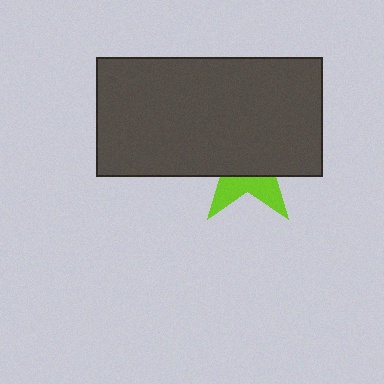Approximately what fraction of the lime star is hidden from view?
Roughly 69% of the lime star is hidden behind the dark gray rectangle.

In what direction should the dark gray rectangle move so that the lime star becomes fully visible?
The dark gray rectangle should move up. That is the shortest direction to clear the overlap and leave the lime star fully visible.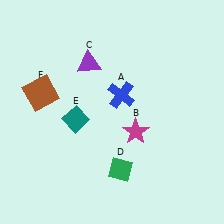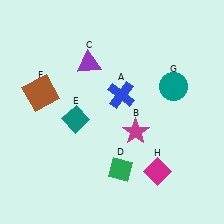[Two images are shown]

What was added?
A teal circle (G), a magenta diamond (H) were added in Image 2.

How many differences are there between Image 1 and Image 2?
There are 2 differences between the two images.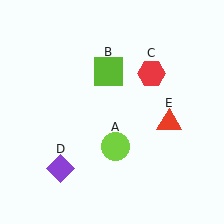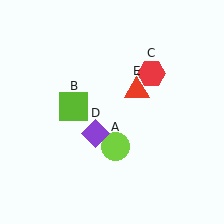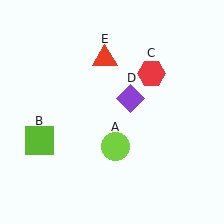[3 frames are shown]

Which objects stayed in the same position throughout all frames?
Lime circle (object A) and red hexagon (object C) remained stationary.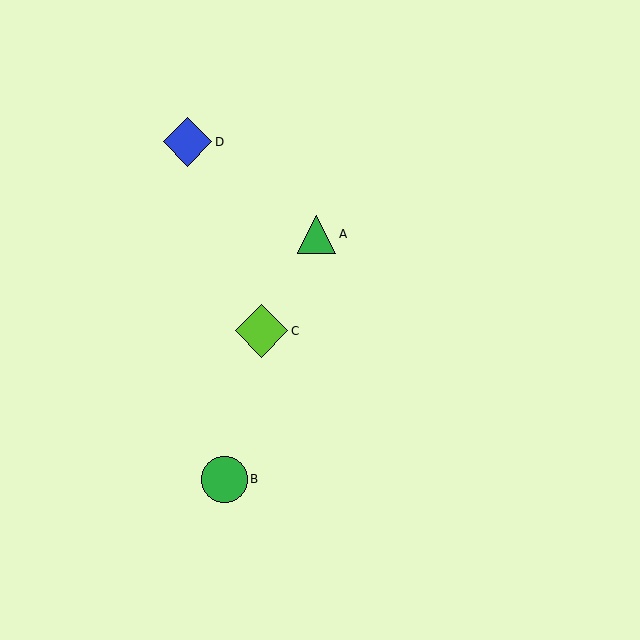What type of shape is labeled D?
Shape D is a blue diamond.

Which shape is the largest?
The lime diamond (labeled C) is the largest.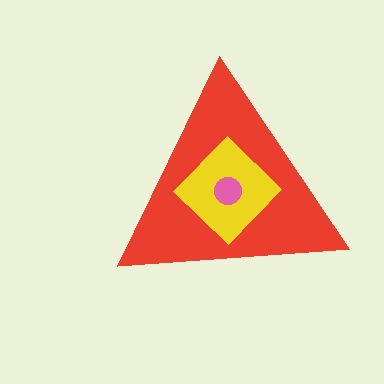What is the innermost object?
The pink circle.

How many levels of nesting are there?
3.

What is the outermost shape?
The red triangle.